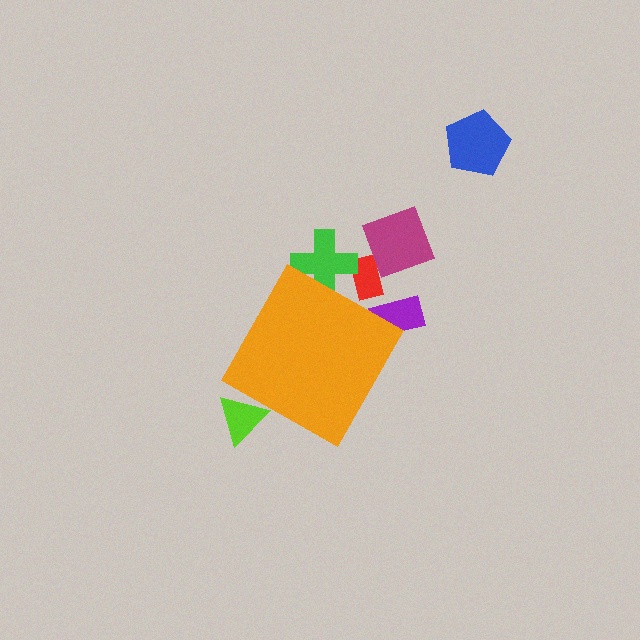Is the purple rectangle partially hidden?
Yes, the purple rectangle is partially hidden behind the orange diamond.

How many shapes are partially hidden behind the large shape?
4 shapes are partially hidden.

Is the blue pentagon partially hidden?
No, the blue pentagon is fully visible.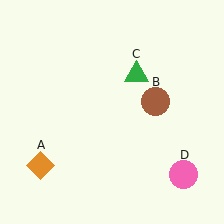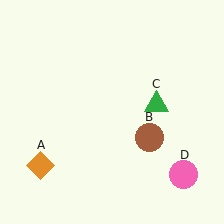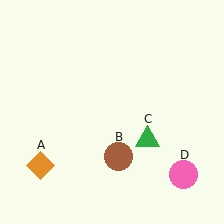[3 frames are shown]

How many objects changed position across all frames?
2 objects changed position: brown circle (object B), green triangle (object C).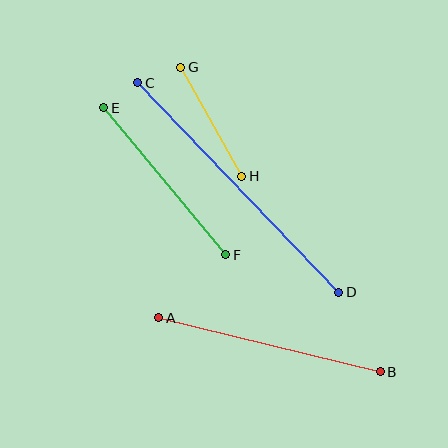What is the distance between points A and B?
The distance is approximately 228 pixels.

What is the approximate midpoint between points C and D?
The midpoint is at approximately (238, 188) pixels.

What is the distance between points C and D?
The distance is approximately 291 pixels.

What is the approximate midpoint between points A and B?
The midpoint is at approximately (269, 345) pixels.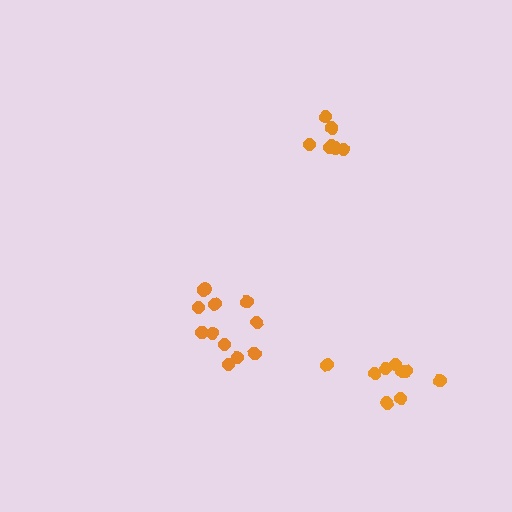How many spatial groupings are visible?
There are 3 spatial groupings.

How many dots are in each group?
Group 1: 7 dots, Group 2: 9 dots, Group 3: 12 dots (28 total).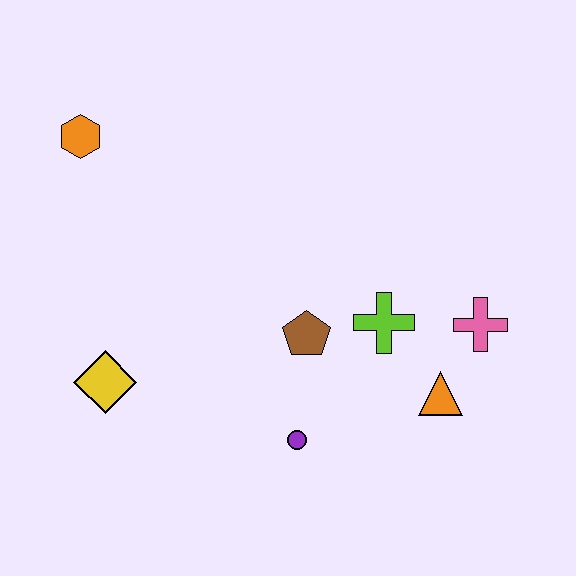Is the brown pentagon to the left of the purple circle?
No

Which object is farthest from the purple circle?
The orange hexagon is farthest from the purple circle.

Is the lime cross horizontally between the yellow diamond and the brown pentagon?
No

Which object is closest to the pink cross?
The orange triangle is closest to the pink cross.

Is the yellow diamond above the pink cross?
No